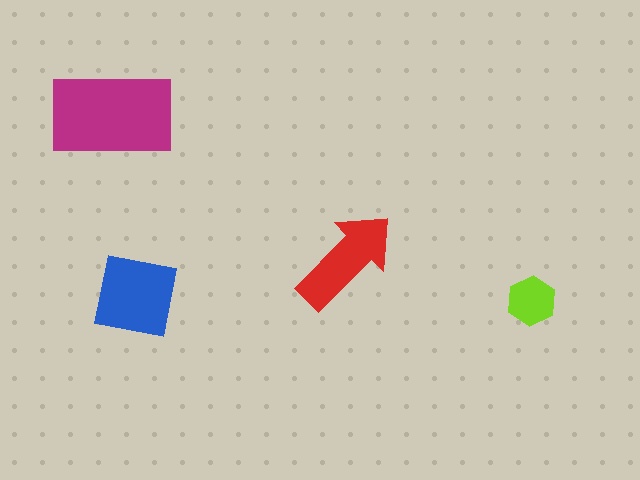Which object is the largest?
The magenta rectangle.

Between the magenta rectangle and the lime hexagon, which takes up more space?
The magenta rectangle.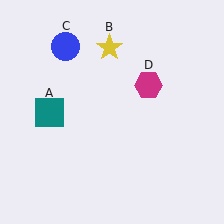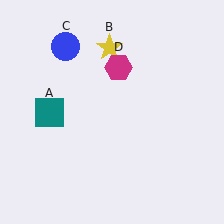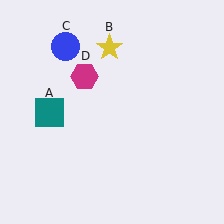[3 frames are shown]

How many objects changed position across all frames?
1 object changed position: magenta hexagon (object D).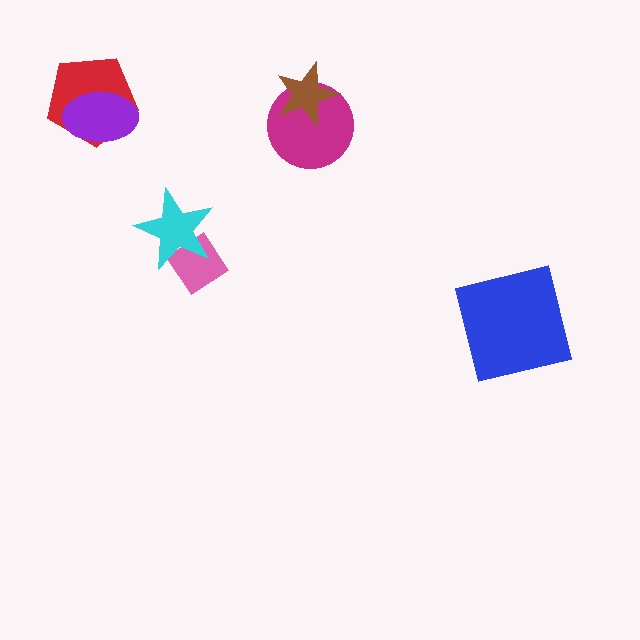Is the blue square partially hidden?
No, no other shape covers it.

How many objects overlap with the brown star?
1 object overlaps with the brown star.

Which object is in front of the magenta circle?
The brown star is in front of the magenta circle.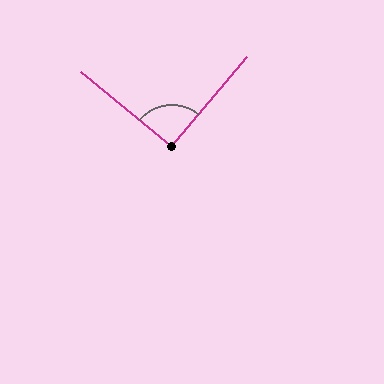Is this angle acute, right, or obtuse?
It is approximately a right angle.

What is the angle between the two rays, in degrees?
Approximately 91 degrees.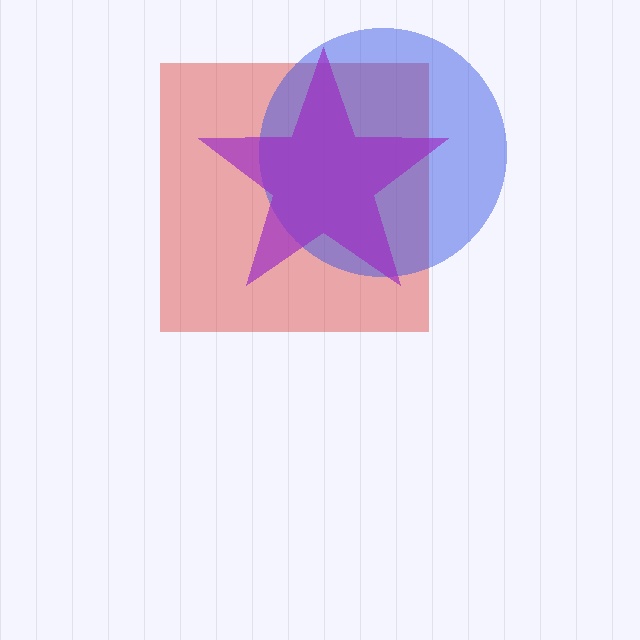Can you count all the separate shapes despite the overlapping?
Yes, there are 3 separate shapes.